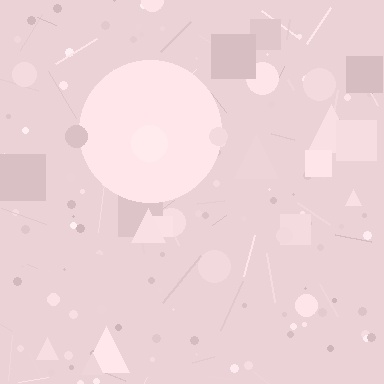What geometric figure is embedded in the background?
A circle is embedded in the background.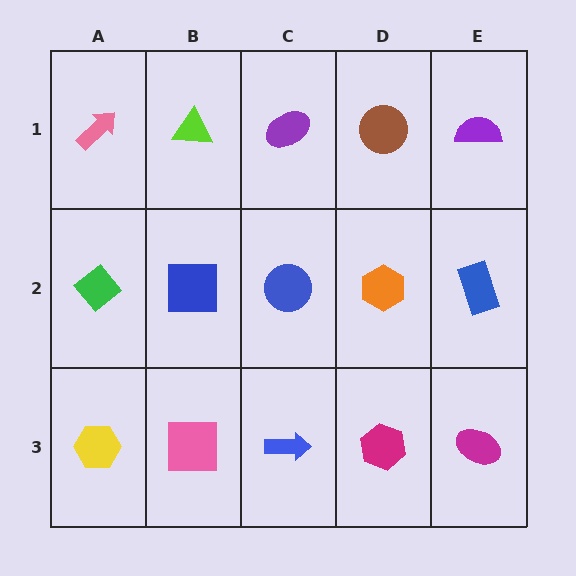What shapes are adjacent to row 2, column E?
A purple semicircle (row 1, column E), a magenta ellipse (row 3, column E), an orange hexagon (row 2, column D).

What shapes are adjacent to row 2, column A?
A pink arrow (row 1, column A), a yellow hexagon (row 3, column A), a blue square (row 2, column B).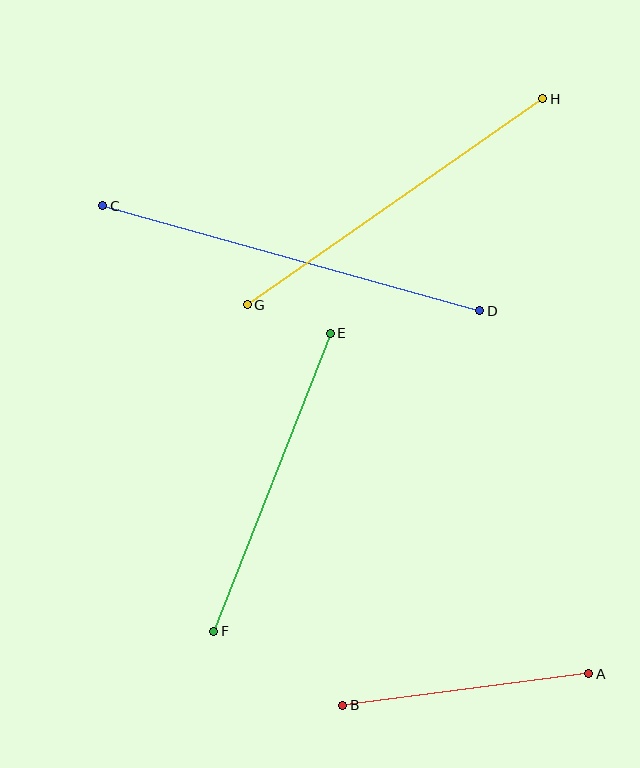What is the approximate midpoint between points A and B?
The midpoint is at approximately (466, 689) pixels.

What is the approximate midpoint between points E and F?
The midpoint is at approximately (272, 482) pixels.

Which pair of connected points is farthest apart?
Points C and D are farthest apart.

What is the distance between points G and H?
The distance is approximately 360 pixels.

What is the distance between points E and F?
The distance is approximately 320 pixels.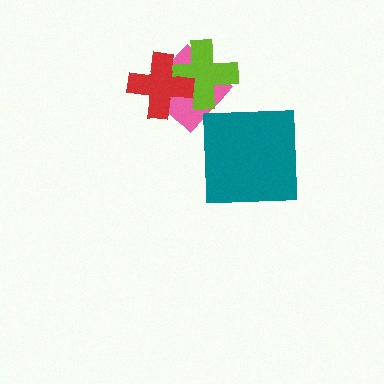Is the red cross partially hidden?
No, no other shape covers it.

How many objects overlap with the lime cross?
2 objects overlap with the lime cross.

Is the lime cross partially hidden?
Yes, it is partially covered by another shape.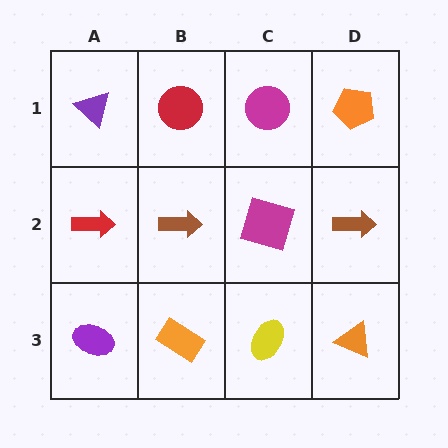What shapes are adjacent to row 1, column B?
A brown arrow (row 2, column B), a purple triangle (row 1, column A), a magenta circle (row 1, column C).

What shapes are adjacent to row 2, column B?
A red circle (row 1, column B), an orange rectangle (row 3, column B), a red arrow (row 2, column A), a magenta square (row 2, column C).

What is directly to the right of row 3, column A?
An orange rectangle.